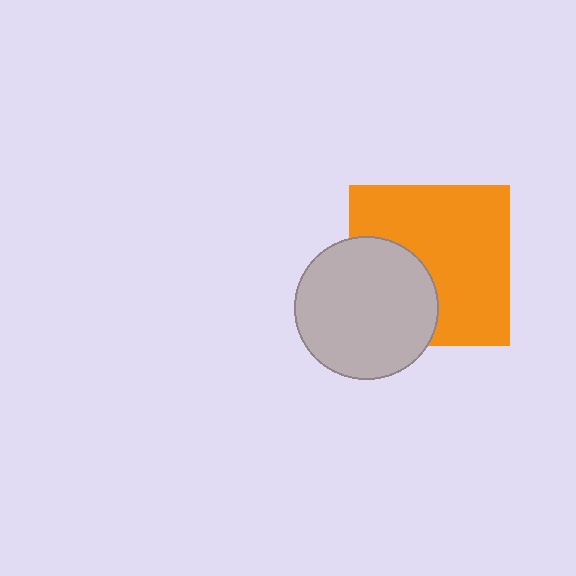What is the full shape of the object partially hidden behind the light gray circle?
The partially hidden object is an orange square.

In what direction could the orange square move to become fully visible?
The orange square could move right. That would shift it out from behind the light gray circle entirely.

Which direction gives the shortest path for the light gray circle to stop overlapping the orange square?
Moving left gives the shortest separation.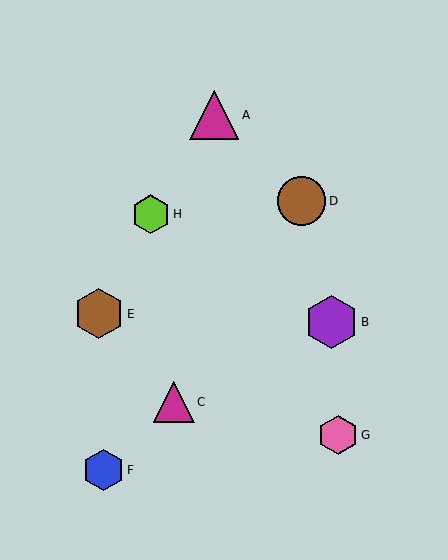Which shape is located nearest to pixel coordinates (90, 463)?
The blue hexagon (labeled F) at (103, 470) is nearest to that location.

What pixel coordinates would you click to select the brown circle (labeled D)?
Click at (302, 201) to select the brown circle D.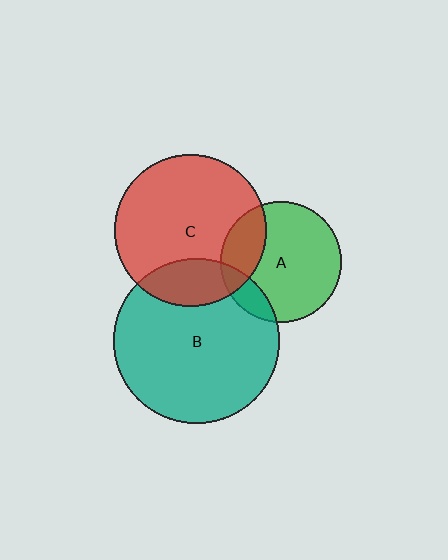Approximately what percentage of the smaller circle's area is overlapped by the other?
Approximately 25%.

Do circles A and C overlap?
Yes.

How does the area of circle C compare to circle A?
Approximately 1.6 times.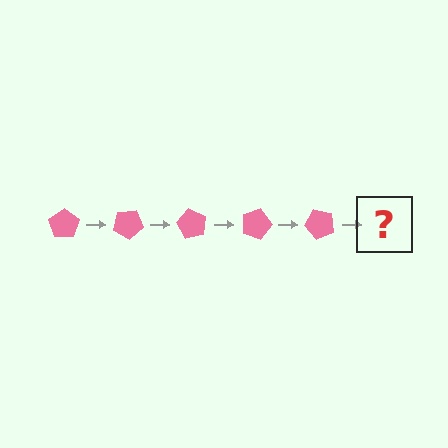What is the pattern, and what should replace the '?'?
The pattern is that the pentagon rotates 30 degrees each step. The '?' should be a pink pentagon rotated 150 degrees.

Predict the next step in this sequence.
The next step is a pink pentagon rotated 150 degrees.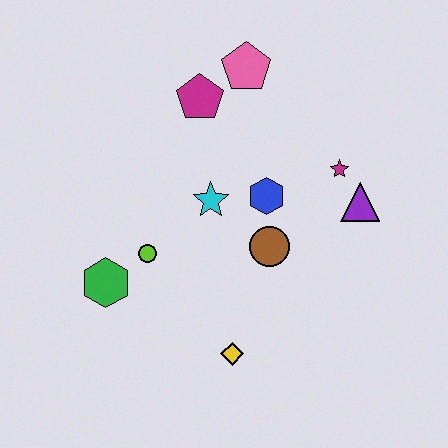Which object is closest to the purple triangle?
The magenta star is closest to the purple triangle.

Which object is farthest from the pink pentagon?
The yellow diamond is farthest from the pink pentagon.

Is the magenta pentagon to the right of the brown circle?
No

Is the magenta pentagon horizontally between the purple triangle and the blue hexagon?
No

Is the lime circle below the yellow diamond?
No